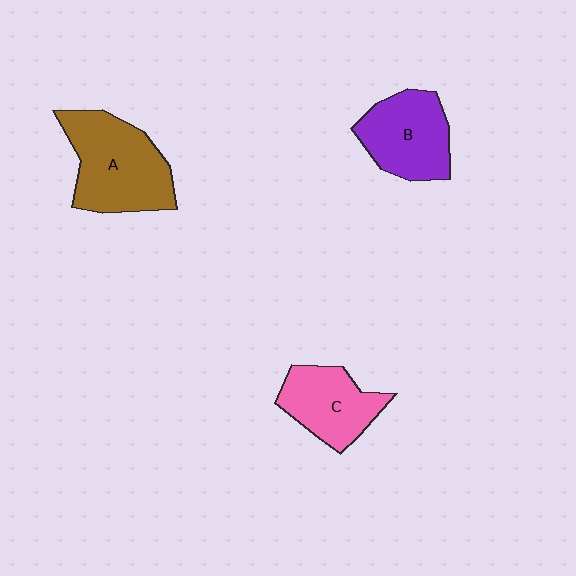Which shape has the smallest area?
Shape C (pink).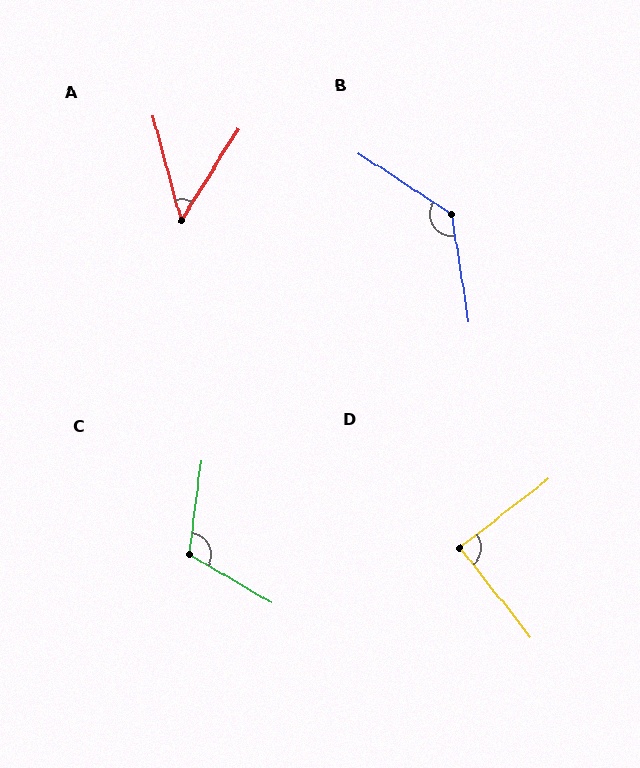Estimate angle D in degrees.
Approximately 90 degrees.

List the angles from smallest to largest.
A (47°), D (90°), C (113°), B (132°).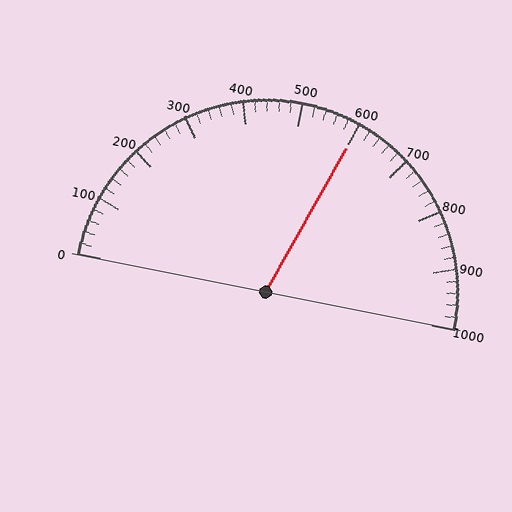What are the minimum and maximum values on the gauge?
The gauge ranges from 0 to 1000.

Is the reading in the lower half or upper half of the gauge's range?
The reading is in the upper half of the range (0 to 1000).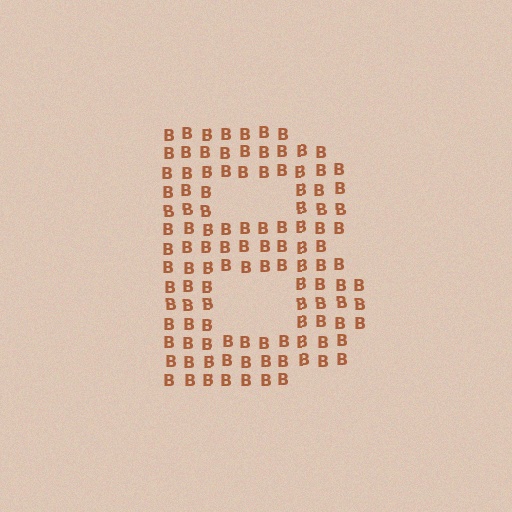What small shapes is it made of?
It is made of small letter B's.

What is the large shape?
The large shape is the letter B.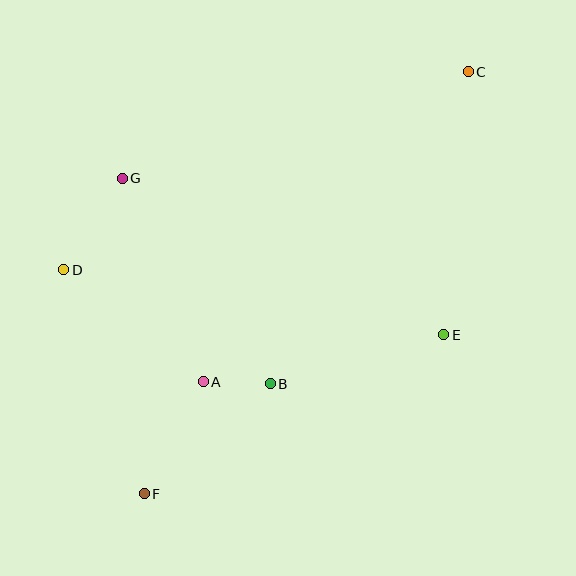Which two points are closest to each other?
Points A and B are closest to each other.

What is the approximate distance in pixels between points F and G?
The distance between F and G is approximately 316 pixels.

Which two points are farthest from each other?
Points C and F are farthest from each other.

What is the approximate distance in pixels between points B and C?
The distance between B and C is approximately 369 pixels.